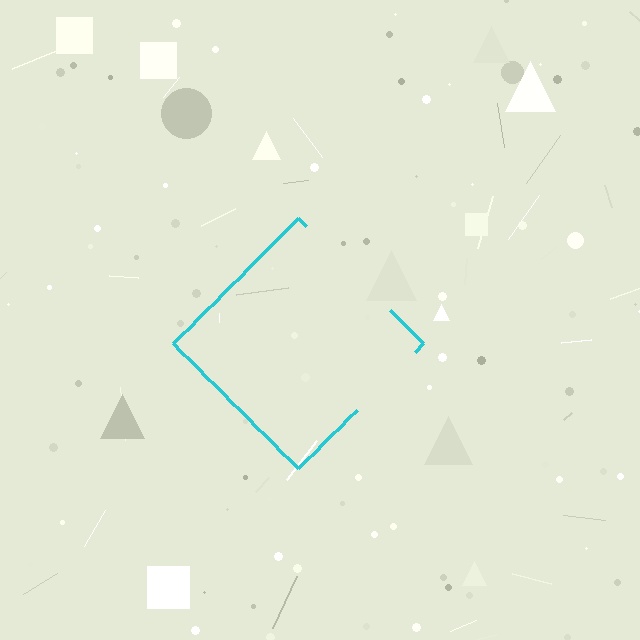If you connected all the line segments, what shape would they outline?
They would outline a diamond.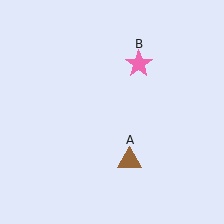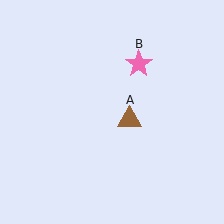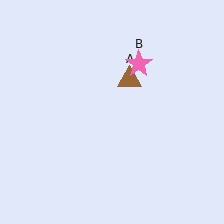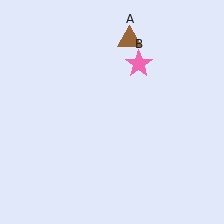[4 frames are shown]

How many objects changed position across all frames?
1 object changed position: brown triangle (object A).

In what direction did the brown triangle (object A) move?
The brown triangle (object A) moved up.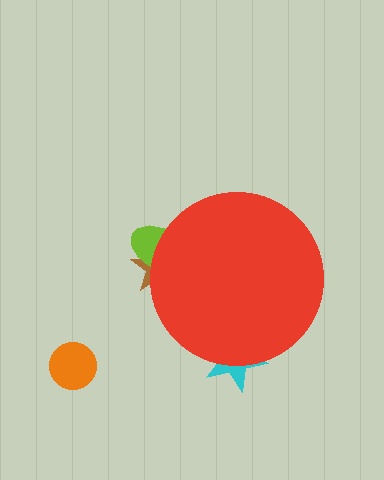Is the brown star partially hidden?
Yes, the brown star is partially hidden behind the red circle.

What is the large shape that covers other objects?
A red circle.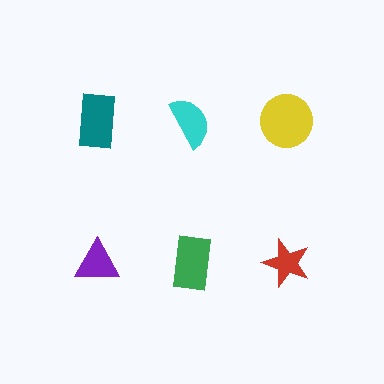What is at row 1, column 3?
A yellow circle.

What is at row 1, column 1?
A teal rectangle.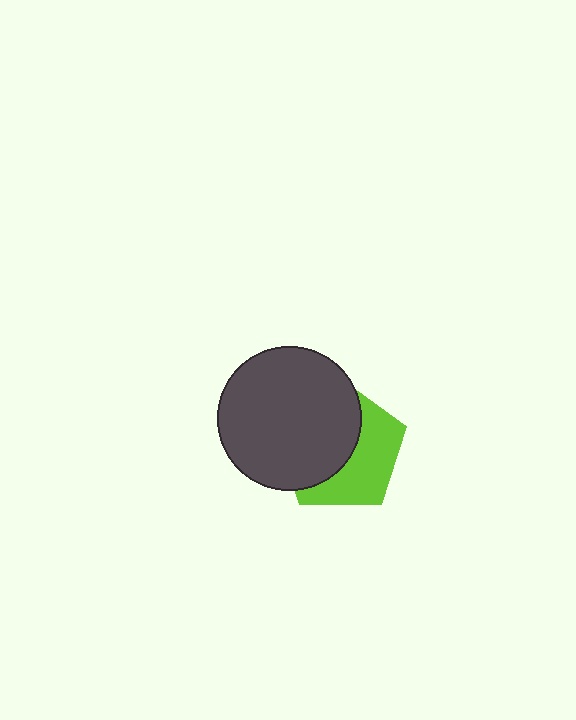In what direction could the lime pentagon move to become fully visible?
The lime pentagon could move right. That would shift it out from behind the dark gray circle entirely.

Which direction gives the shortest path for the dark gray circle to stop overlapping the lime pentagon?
Moving left gives the shortest separation.